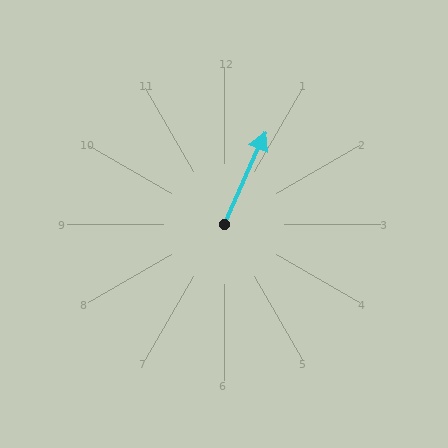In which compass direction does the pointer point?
Northeast.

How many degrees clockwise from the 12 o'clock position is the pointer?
Approximately 24 degrees.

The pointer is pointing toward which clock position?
Roughly 1 o'clock.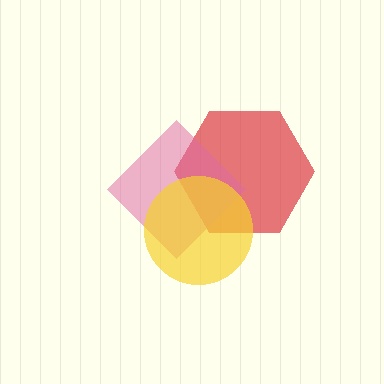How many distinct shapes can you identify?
There are 3 distinct shapes: a red hexagon, a pink diamond, a yellow circle.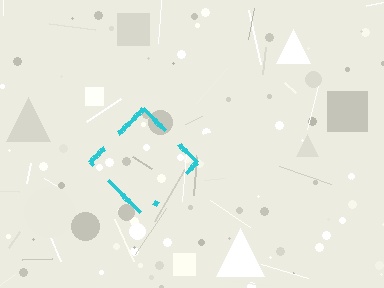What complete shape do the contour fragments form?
The contour fragments form a diamond.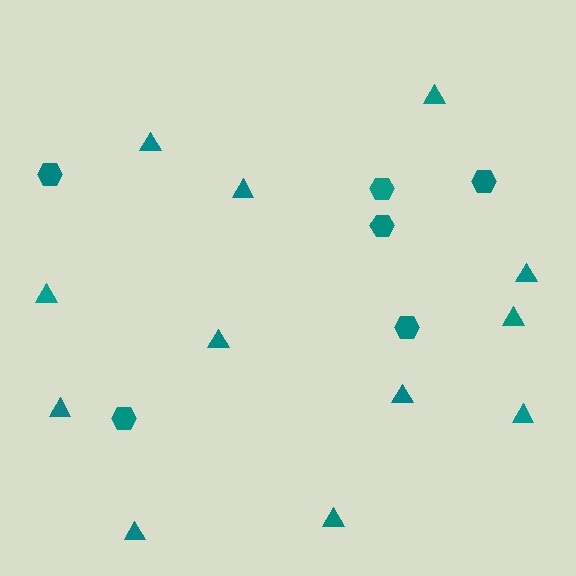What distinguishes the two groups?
There are 2 groups: one group of hexagons (6) and one group of triangles (12).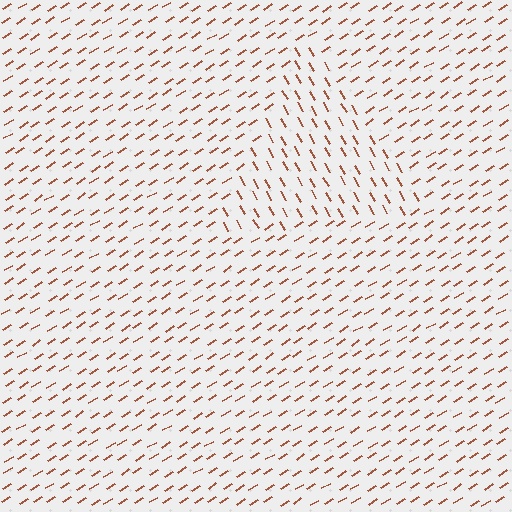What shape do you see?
I see a triangle.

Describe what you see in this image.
The image is filled with small brown line segments. A triangle region in the image has lines oriented differently from the surrounding lines, creating a visible texture boundary.